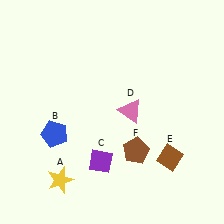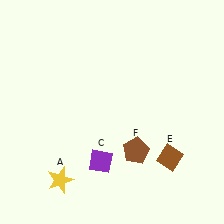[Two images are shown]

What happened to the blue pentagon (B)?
The blue pentagon (B) was removed in Image 2. It was in the bottom-left area of Image 1.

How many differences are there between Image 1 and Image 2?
There are 2 differences between the two images.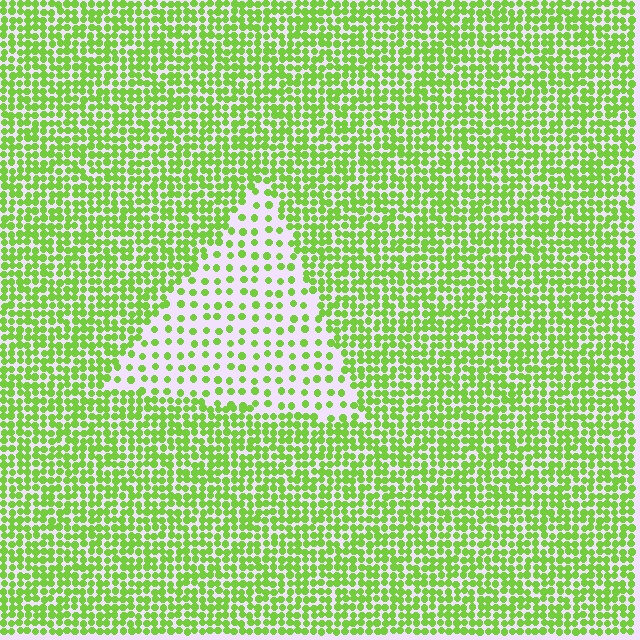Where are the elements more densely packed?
The elements are more densely packed outside the triangle boundary.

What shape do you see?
I see a triangle.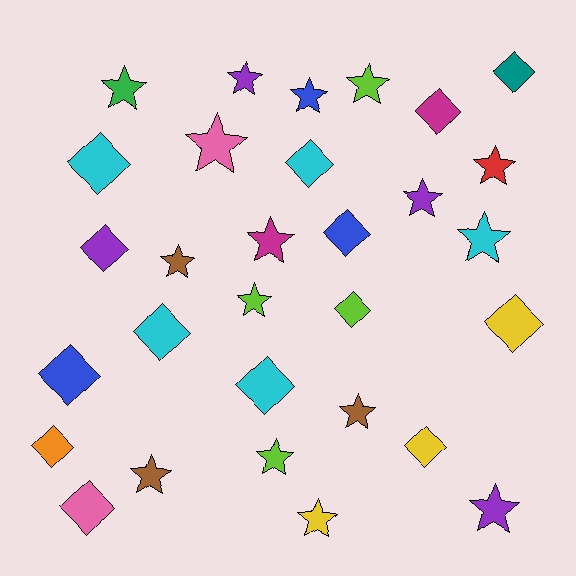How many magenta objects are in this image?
There are 2 magenta objects.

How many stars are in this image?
There are 16 stars.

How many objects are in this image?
There are 30 objects.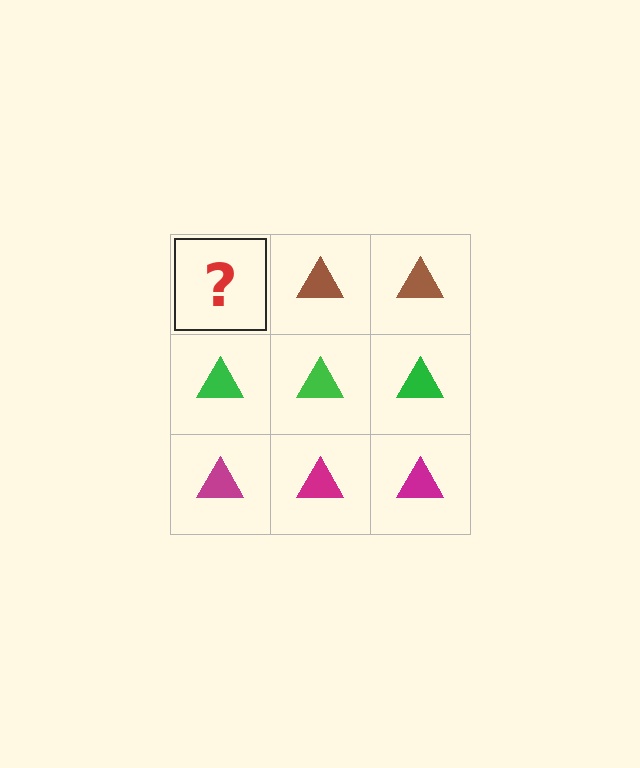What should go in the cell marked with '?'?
The missing cell should contain a brown triangle.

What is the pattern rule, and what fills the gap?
The rule is that each row has a consistent color. The gap should be filled with a brown triangle.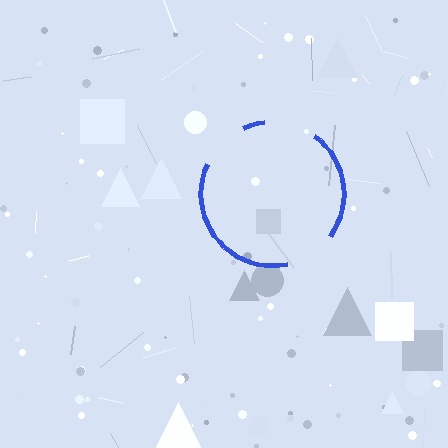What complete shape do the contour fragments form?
The contour fragments form a circle.